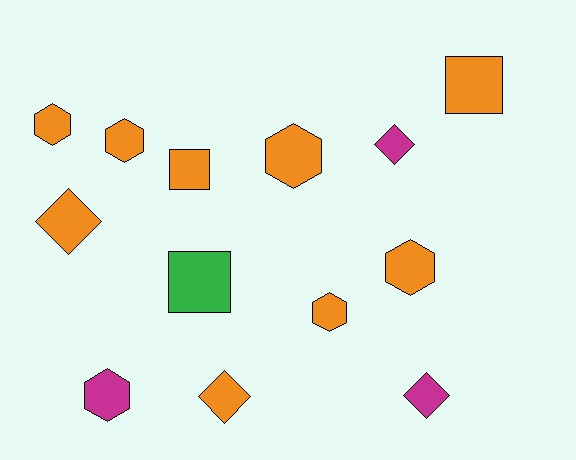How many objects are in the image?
There are 13 objects.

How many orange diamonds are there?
There are 2 orange diamonds.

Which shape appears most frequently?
Hexagon, with 6 objects.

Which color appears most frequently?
Orange, with 9 objects.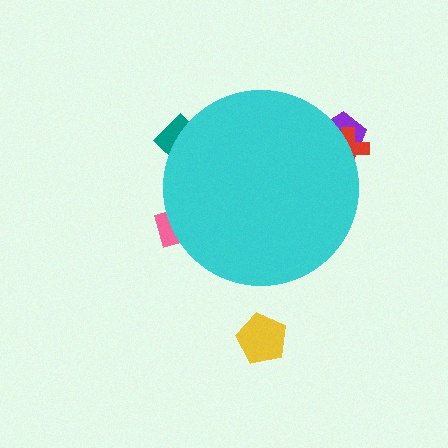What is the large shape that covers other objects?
A cyan circle.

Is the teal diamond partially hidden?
Yes, the teal diamond is partially hidden behind the cyan circle.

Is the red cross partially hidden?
Yes, the red cross is partially hidden behind the cyan circle.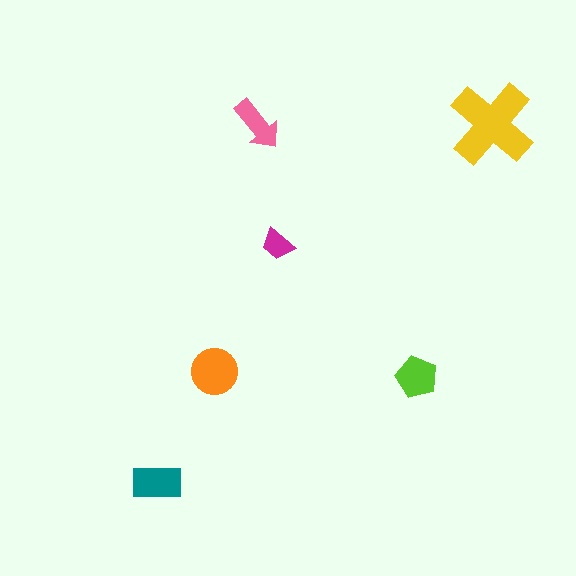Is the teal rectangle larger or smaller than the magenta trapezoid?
Larger.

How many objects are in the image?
There are 6 objects in the image.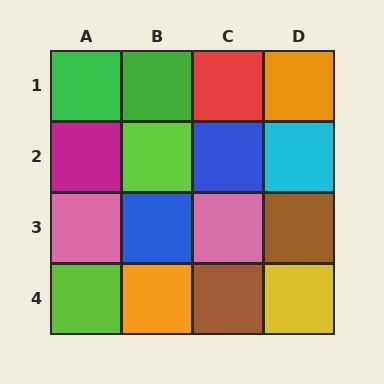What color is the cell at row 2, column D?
Cyan.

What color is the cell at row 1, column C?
Red.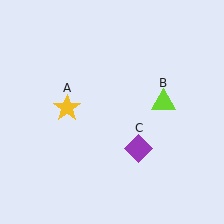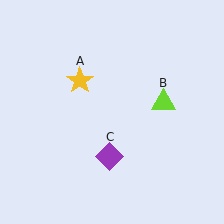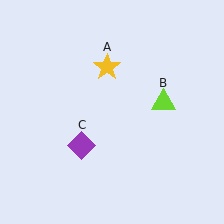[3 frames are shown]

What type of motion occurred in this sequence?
The yellow star (object A), purple diamond (object C) rotated clockwise around the center of the scene.